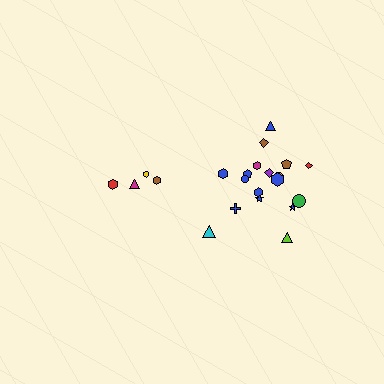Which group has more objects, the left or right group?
The right group.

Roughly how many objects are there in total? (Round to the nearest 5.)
Roughly 20 objects in total.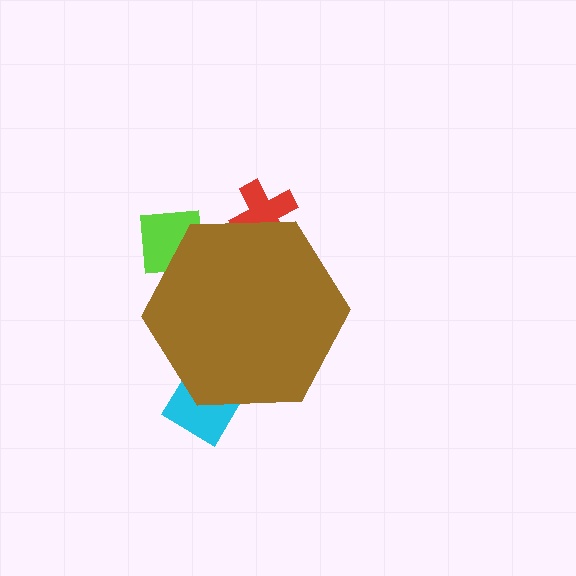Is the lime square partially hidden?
Yes, the lime square is partially hidden behind the brown hexagon.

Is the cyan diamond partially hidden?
Yes, the cyan diamond is partially hidden behind the brown hexagon.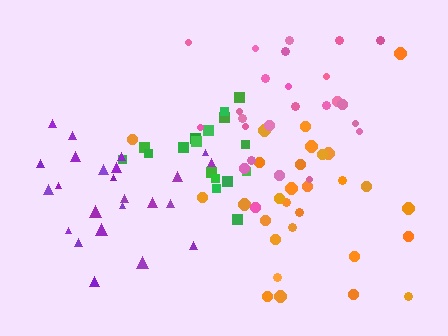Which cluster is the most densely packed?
Green.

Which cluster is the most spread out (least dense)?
Orange.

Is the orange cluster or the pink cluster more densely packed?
Pink.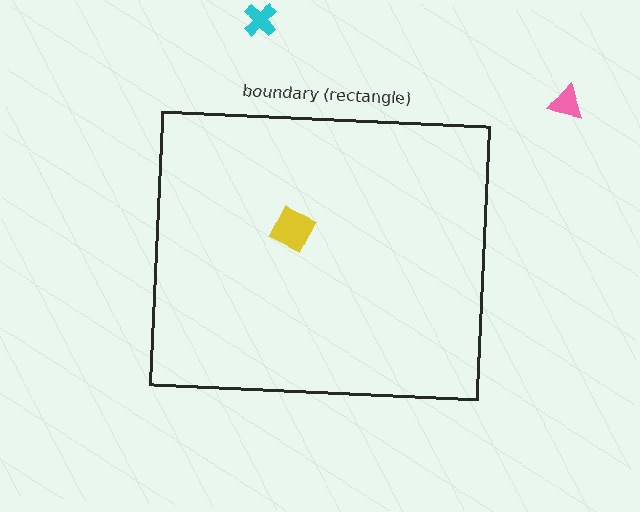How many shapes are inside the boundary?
1 inside, 2 outside.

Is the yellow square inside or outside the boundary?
Inside.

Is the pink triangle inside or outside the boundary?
Outside.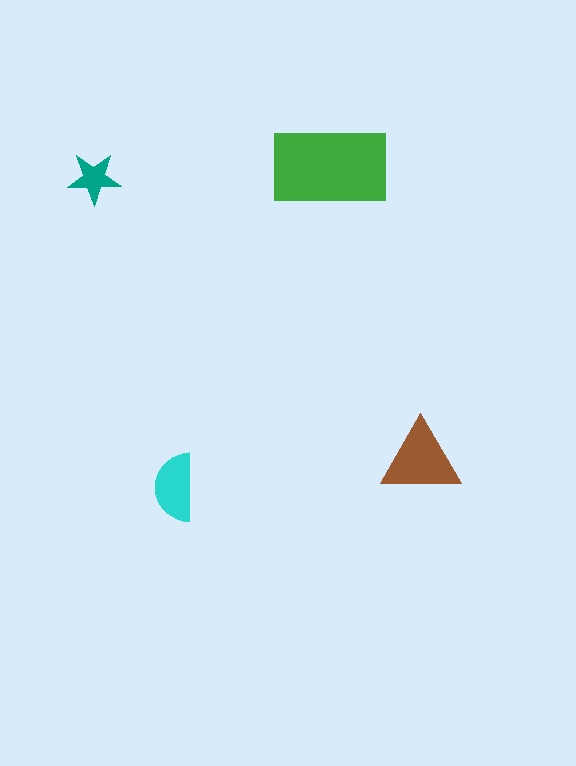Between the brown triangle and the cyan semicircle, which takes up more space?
The brown triangle.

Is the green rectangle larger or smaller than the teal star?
Larger.